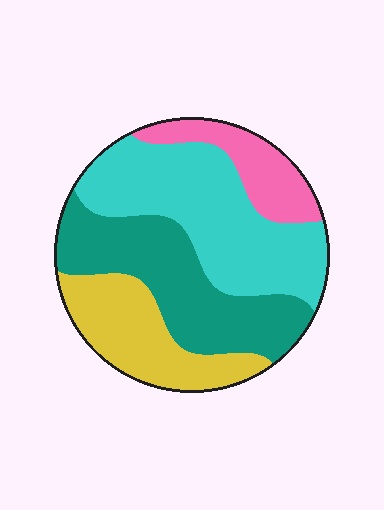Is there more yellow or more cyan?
Cyan.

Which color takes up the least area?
Pink, at roughly 15%.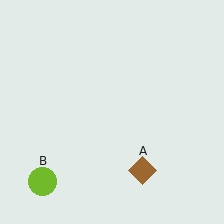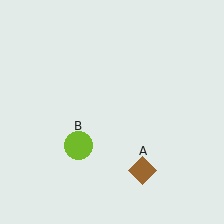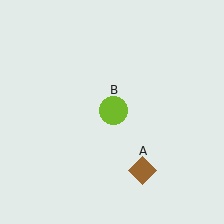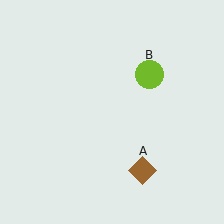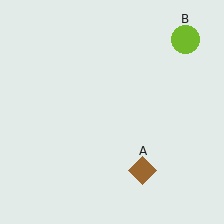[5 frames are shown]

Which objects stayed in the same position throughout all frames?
Brown diamond (object A) remained stationary.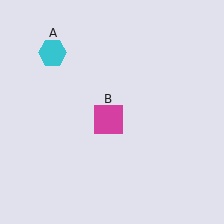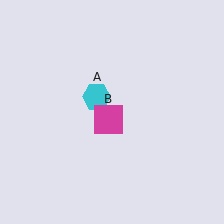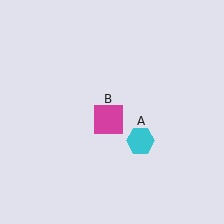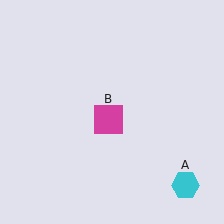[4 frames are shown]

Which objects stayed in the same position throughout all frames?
Magenta square (object B) remained stationary.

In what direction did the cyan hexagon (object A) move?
The cyan hexagon (object A) moved down and to the right.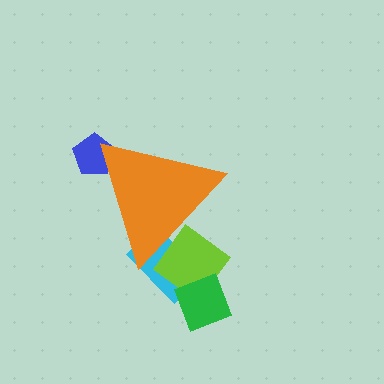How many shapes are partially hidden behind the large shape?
3 shapes are partially hidden.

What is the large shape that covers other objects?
An orange triangle.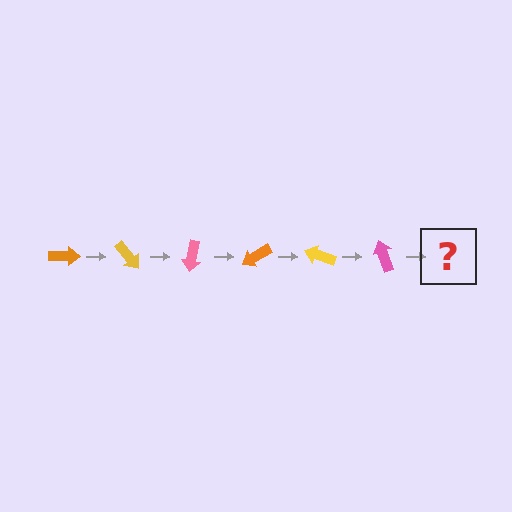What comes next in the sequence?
The next element should be an orange arrow, rotated 300 degrees from the start.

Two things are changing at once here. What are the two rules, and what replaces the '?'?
The two rules are that it rotates 50 degrees each step and the color cycles through orange, yellow, and pink. The '?' should be an orange arrow, rotated 300 degrees from the start.